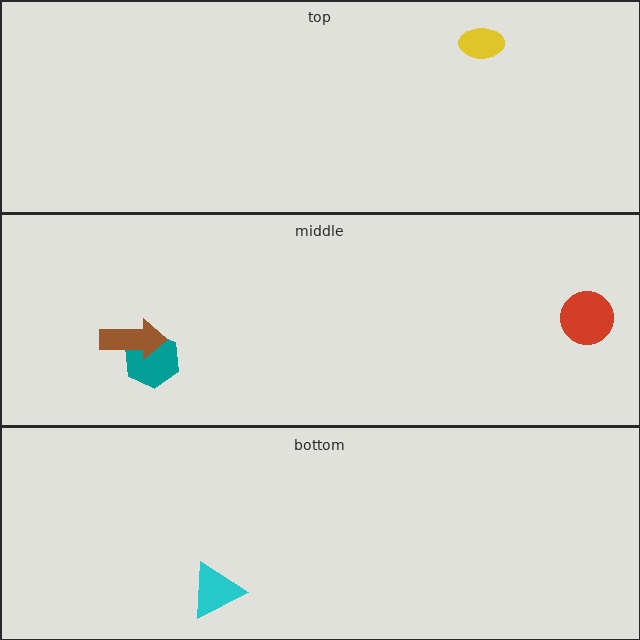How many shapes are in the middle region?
3.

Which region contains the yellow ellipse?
The top region.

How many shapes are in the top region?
1.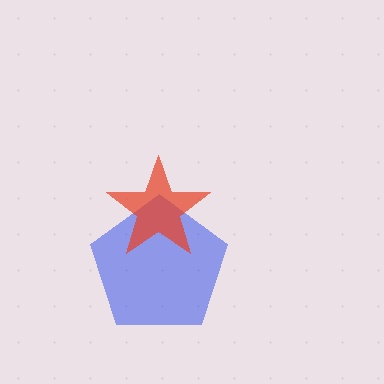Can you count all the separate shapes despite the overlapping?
Yes, there are 2 separate shapes.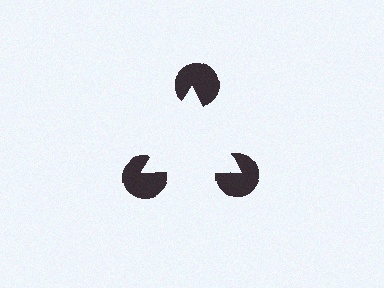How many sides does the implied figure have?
3 sides.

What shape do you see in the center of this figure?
An illusory triangle — its edges are inferred from the aligned wedge cuts in the pac-man discs, not physically drawn.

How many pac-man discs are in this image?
There are 3 — one at each vertex of the illusory triangle.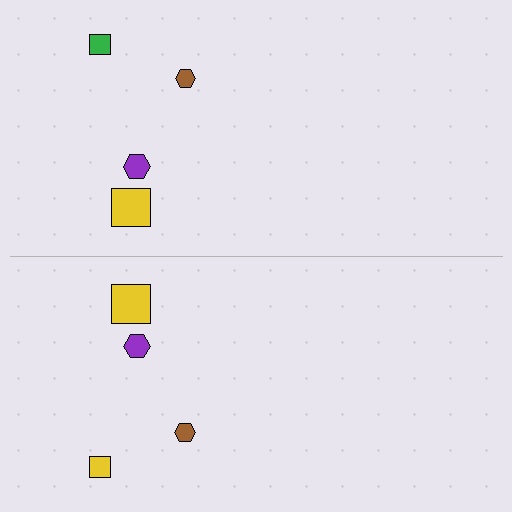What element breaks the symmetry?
The yellow square on the bottom side breaks the symmetry — its mirror counterpart is green.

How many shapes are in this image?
There are 8 shapes in this image.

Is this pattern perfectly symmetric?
No, the pattern is not perfectly symmetric. The yellow square on the bottom side breaks the symmetry — its mirror counterpart is green.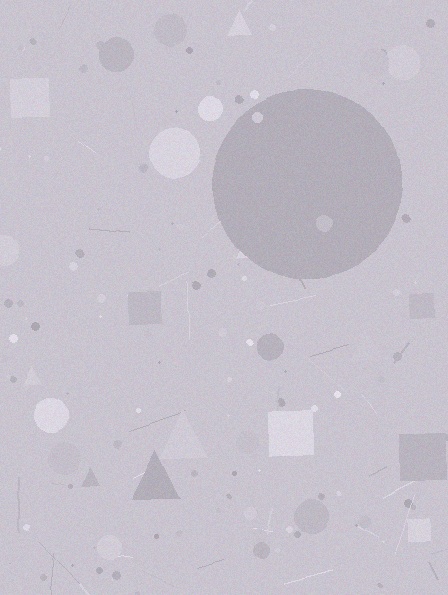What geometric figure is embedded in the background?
A circle is embedded in the background.